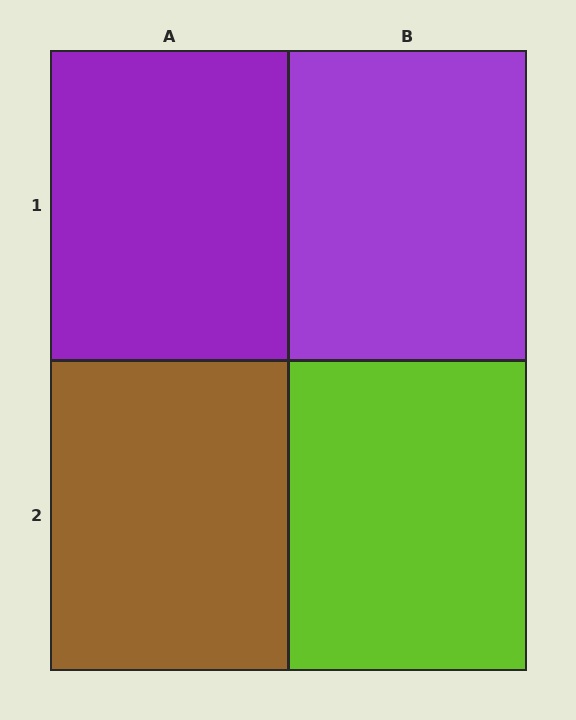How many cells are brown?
1 cell is brown.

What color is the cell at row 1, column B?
Purple.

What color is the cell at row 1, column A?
Purple.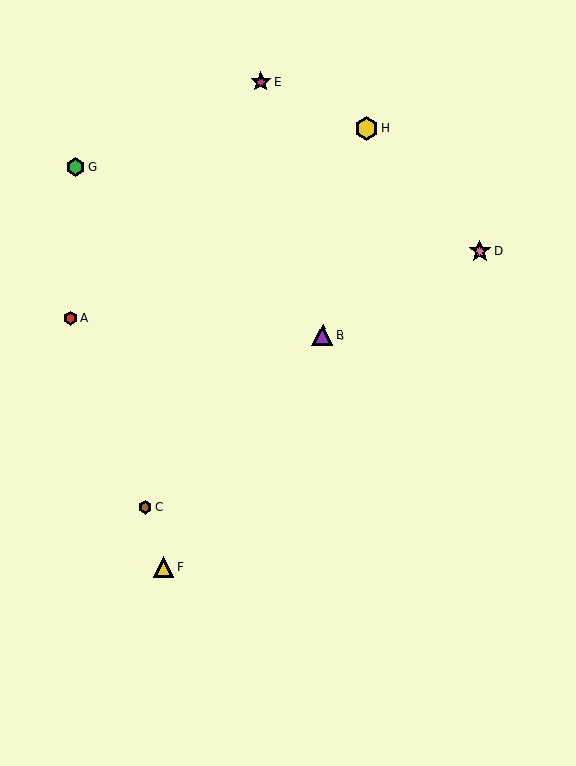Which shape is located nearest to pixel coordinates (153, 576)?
The yellow triangle (labeled F) at (164, 567) is nearest to that location.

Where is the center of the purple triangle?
The center of the purple triangle is at (323, 335).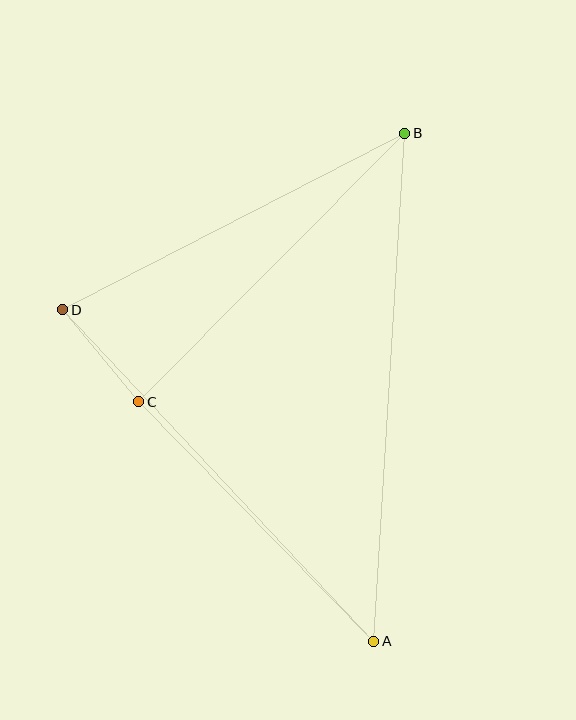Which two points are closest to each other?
Points C and D are closest to each other.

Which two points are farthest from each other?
Points A and B are farthest from each other.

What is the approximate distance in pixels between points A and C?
The distance between A and C is approximately 335 pixels.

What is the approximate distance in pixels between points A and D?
The distance between A and D is approximately 454 pixels.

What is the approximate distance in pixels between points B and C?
The distance between B and C is approximately 378 pixels.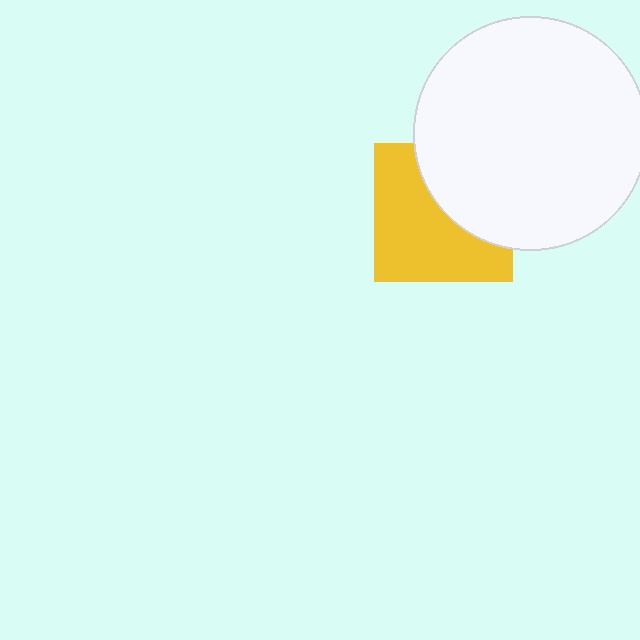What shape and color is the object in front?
The object in front is a white circle.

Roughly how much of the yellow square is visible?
About half of it is visible (roughly 59%).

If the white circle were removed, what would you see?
You would see the complete yellow square.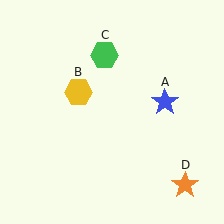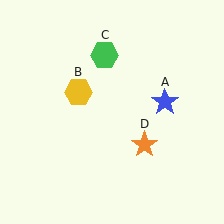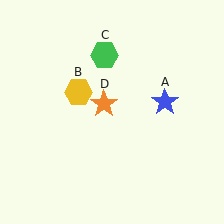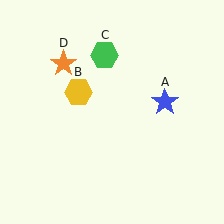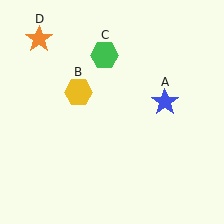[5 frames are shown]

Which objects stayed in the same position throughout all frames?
Blue star (object A) and yellow hexagon (object B) and green hexagon (object C) remained stationary.